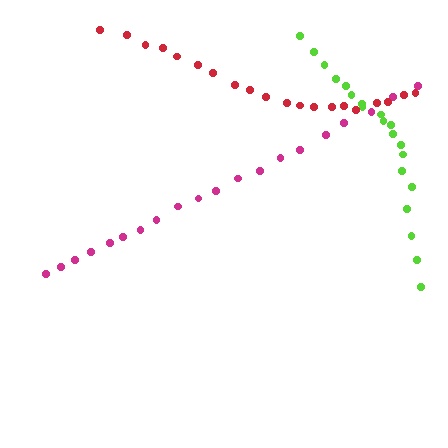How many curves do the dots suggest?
There are 3 distinct paths.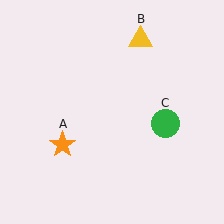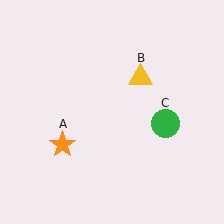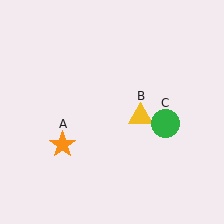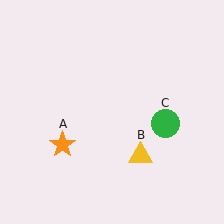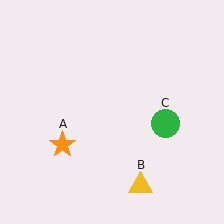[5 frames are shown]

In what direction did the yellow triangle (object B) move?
The yellow triangle (object B) moved down.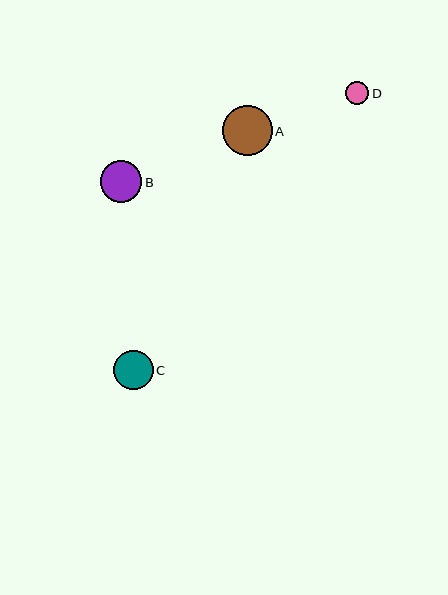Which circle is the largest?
Circle A is the largest with a size of approximately 50 pixels.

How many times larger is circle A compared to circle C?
Circle A is approximately 1.2 times the size of circle C.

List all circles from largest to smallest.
From largest to smallest: A, B, C, D.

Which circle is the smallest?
Circle D is the smallest with a size of approximately 23 pixels.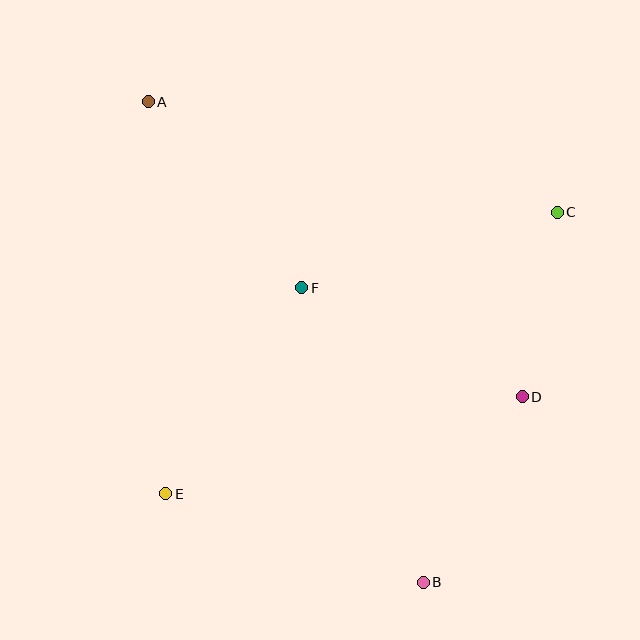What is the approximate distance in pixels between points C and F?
The distance between C and F is approximately 266 pixels.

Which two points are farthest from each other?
Points A and B are farthest from each other.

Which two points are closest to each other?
Points C and D are closest to each other.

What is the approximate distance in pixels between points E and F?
The distance between E and F is approximately 247 pixels.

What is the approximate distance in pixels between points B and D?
The distance between B and D is approximately 210 pixels.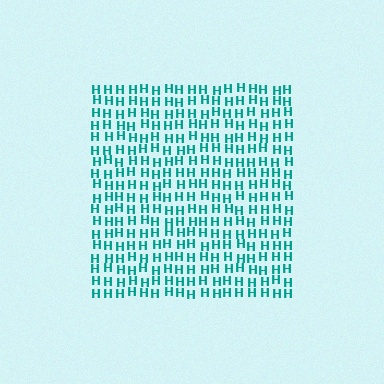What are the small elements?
The small elements are letter H's.